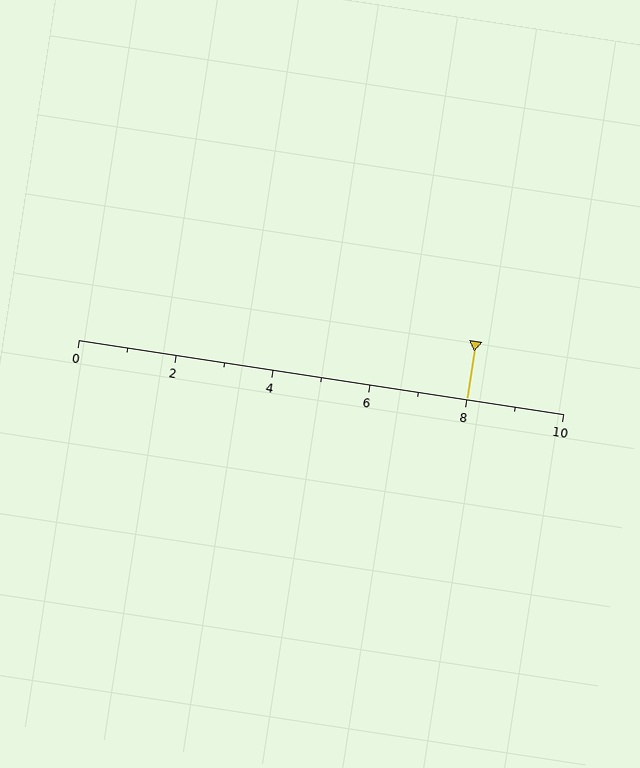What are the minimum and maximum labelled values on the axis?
The axis runs from 0 to 10.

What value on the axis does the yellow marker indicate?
The marker indicates approximately 8.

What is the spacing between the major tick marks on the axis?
The major ticks are spaced 2 apart.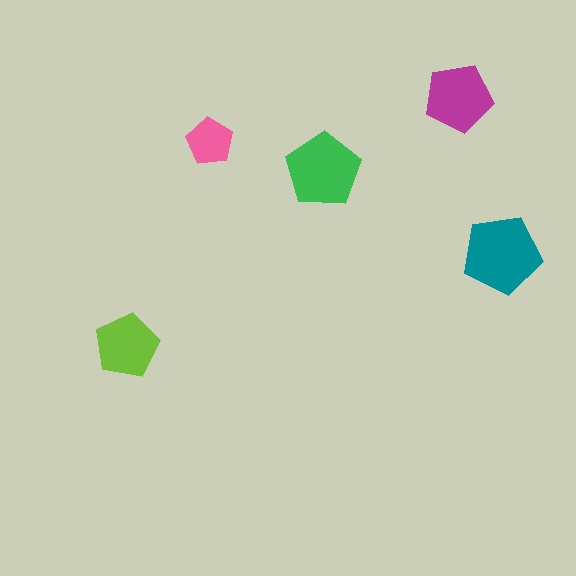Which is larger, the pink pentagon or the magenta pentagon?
The magenta one.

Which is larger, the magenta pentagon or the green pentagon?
The green one.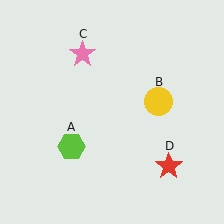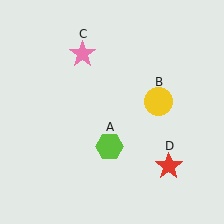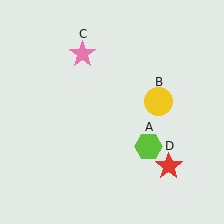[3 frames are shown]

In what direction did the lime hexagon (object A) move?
The lime hexagon (object A) moved right.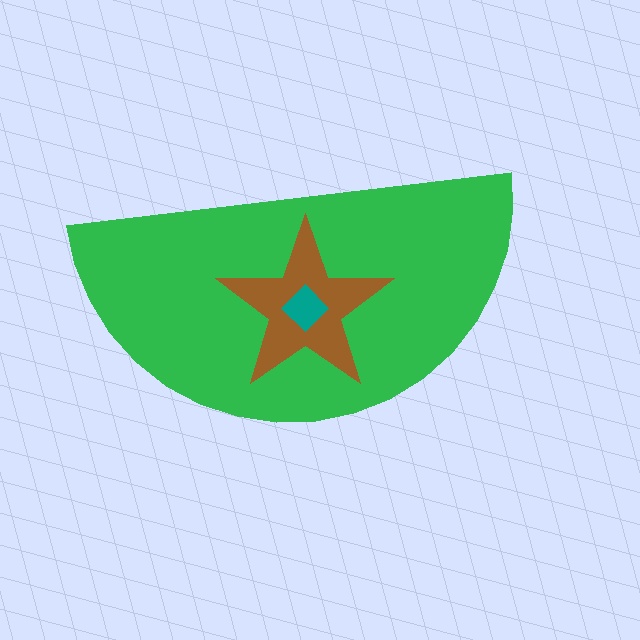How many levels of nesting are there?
3.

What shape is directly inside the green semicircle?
The brown star.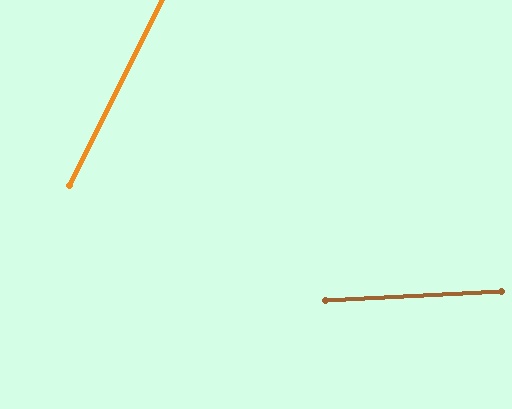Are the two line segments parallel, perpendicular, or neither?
Neither parallel nor perpendicular — they differ by about 61°.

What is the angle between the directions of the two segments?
Approximately 61 degrees.